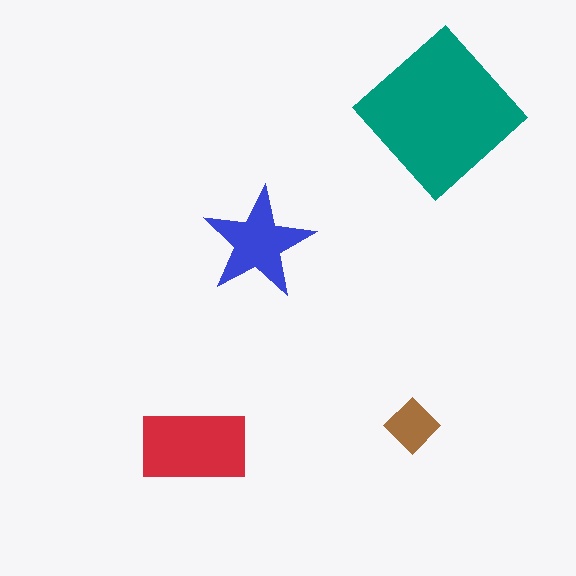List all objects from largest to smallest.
The teal diamond, the red rectangle, the blue star, the brown diamond.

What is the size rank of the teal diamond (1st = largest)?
1st.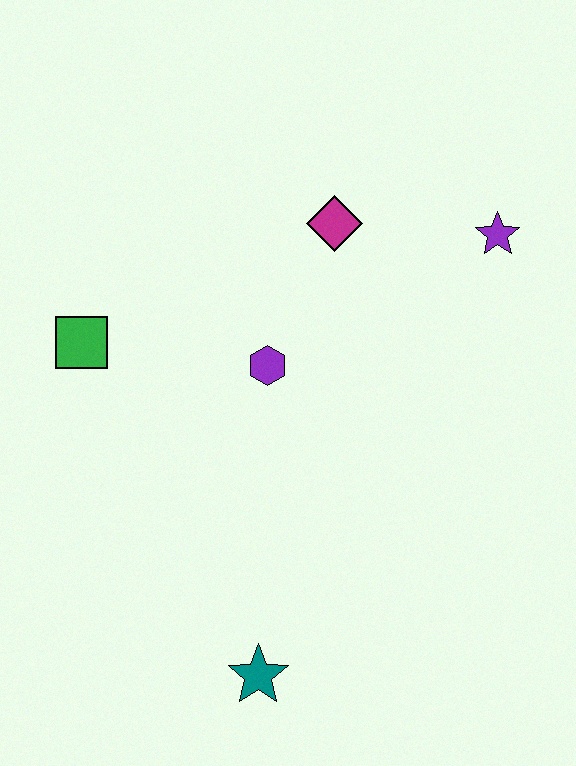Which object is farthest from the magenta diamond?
The teal star is farthest from the magenta diamond.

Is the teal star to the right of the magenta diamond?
No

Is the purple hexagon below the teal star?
No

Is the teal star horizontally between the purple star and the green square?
Yes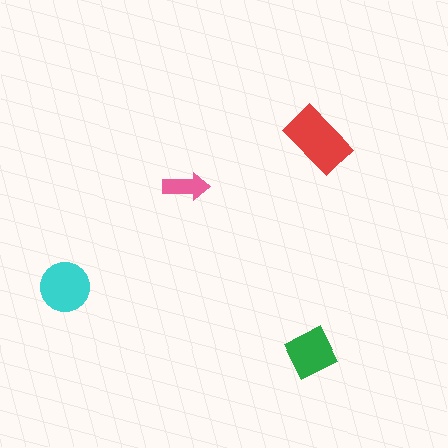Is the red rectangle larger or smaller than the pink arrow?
Larger.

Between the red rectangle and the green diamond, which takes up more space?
The red rectangle.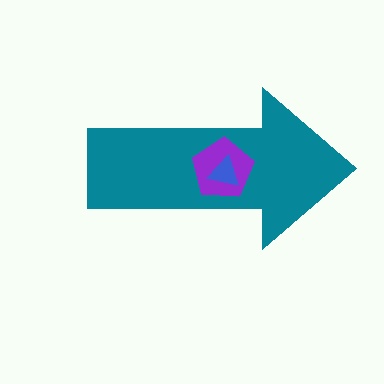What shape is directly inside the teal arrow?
The purple pentagon.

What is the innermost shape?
The blue triangle.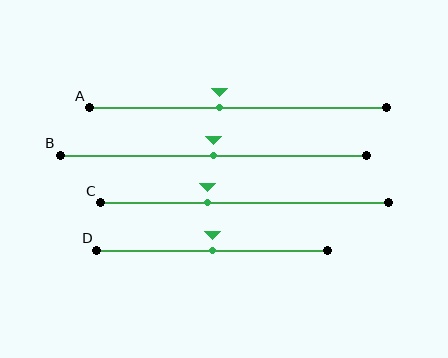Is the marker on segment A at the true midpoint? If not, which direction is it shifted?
No, the marker on segment A is shifted to the left by about 6% of the segment length.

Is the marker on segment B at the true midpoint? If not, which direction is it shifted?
Yes, the marker on segment B is at the true midpoint.